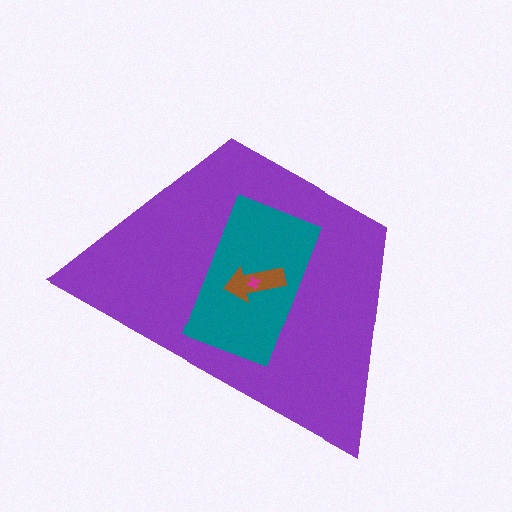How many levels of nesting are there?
4.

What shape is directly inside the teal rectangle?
The brown arrow.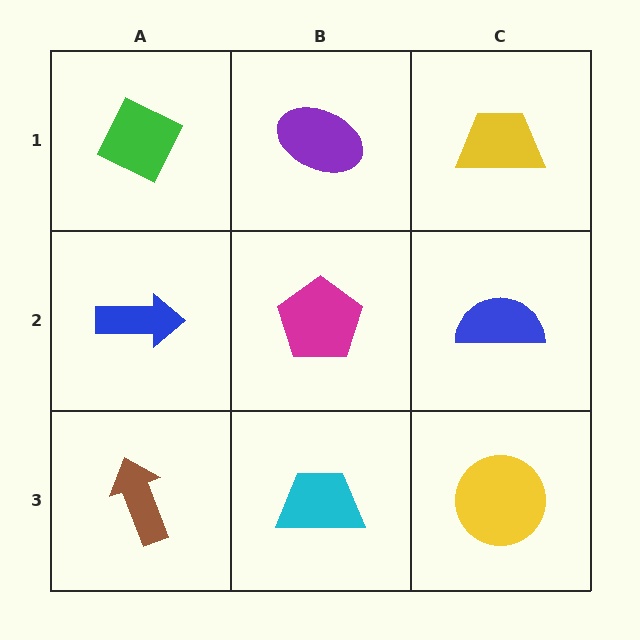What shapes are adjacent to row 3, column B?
A magenta pentagon (row 2, column B), a brown arrow (row 3, column A), a yellow circle (row 3, column C).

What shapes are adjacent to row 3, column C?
A blue semicircle (row 2, column C), a cyan trapezoid (row 3, column B).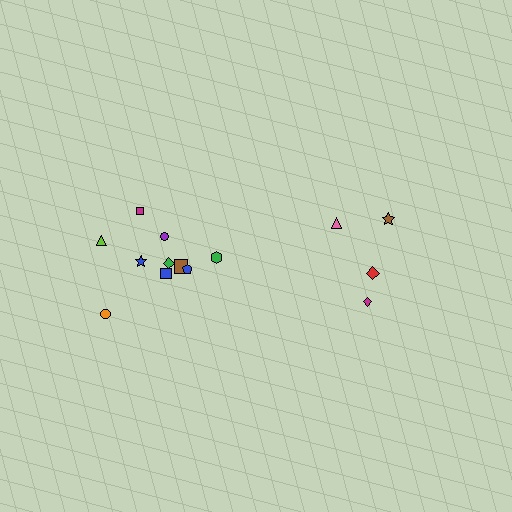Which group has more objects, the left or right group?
The left group.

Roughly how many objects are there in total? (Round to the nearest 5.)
Roughly 15 objects in total.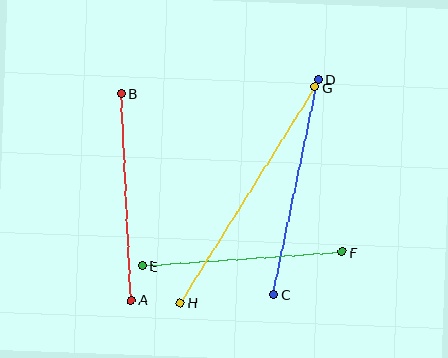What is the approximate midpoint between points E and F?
The midpoint is at approximately (242, 259) pixels.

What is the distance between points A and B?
The distance is approximately 207 pixels.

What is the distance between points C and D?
The distance is approximately 220 pixels.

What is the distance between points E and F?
The distance is approximately 200 pixels.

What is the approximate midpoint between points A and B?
The midpoint is at approximately (126, 197) pixels.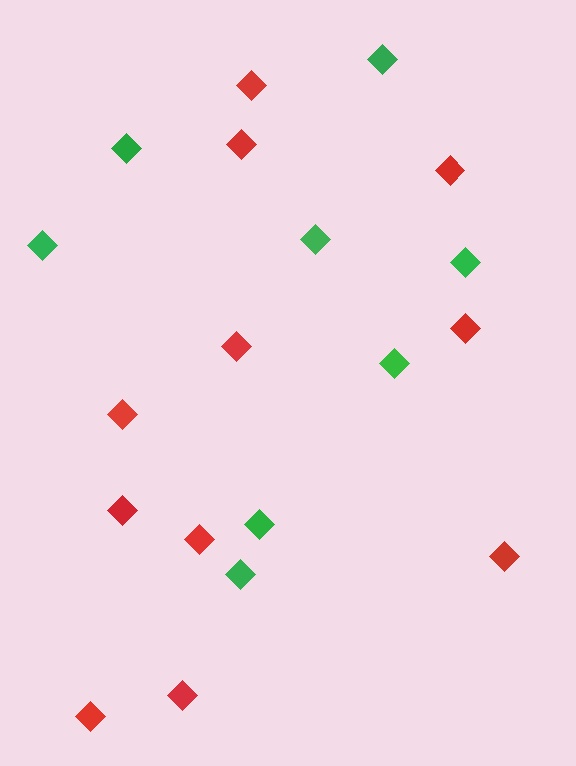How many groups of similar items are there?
There are 2 groups: one group of green diamonds (8) and one group of red diamonds (11).